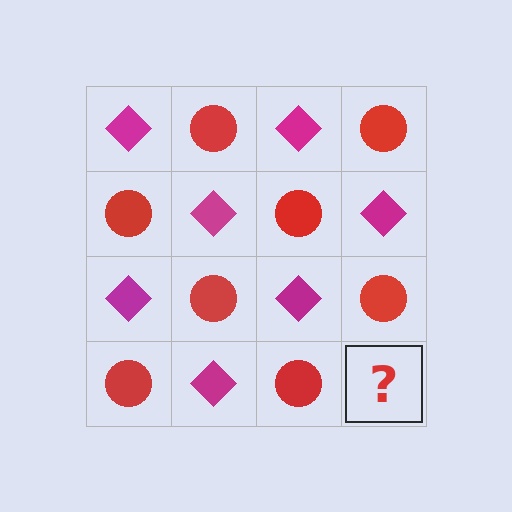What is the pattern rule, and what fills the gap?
The rule is that it alternates magenta diamond and red circle in a checkerboard pattern. The gap should be filled with a magenta diamond.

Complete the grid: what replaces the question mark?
The question mark should be replaced with a magenta diamond.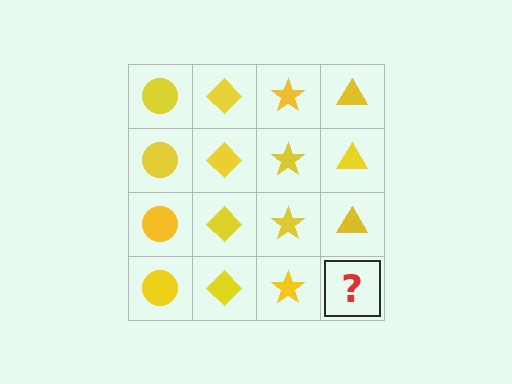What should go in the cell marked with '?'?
The missing cell should contain a yellow triangle.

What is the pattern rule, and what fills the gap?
The rule is that each column has a consistent shape. The gap should be filled with a yellow triangle.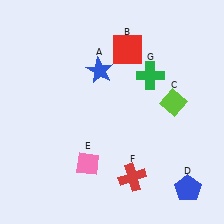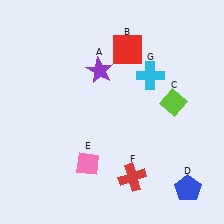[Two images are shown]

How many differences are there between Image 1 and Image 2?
There are 2 differences between the two images.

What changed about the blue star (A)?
In Image 1, A is blue. In Image 2, it changed to purple.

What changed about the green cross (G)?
In Image 1, G is green. In Image 2, it changed to cyan.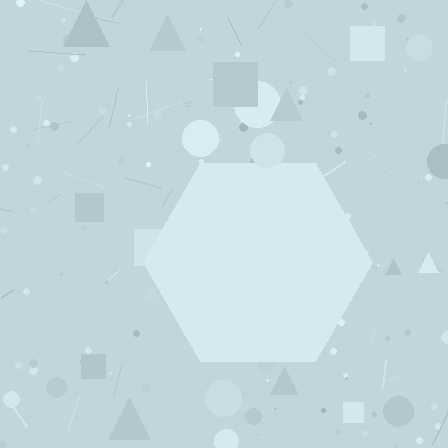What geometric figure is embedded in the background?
A hexagon is embedded in the background.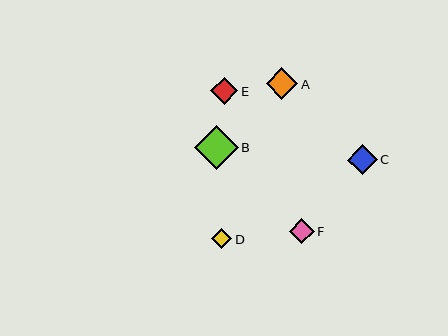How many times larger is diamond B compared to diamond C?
Diamond B is approximately 1.5 times the size of diamond C.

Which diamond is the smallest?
Diamond D is the smallest with a size of approximately 20 pixels.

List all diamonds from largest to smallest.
From largest to smallest: B, A, C, E, F, D.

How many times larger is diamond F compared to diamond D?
Diamond F is approximately 1.2 times the size of diamond D.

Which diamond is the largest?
Diamond B is the largest with a size of approximately 44 pixels.